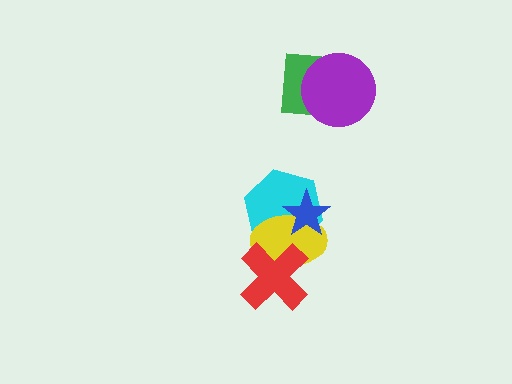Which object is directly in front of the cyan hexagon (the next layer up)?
The yellow ellipse is directly in front of the cyan hexagon.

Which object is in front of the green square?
The purple circle is in front of the green square.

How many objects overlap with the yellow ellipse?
3 objects overlap with the yellow ellipse.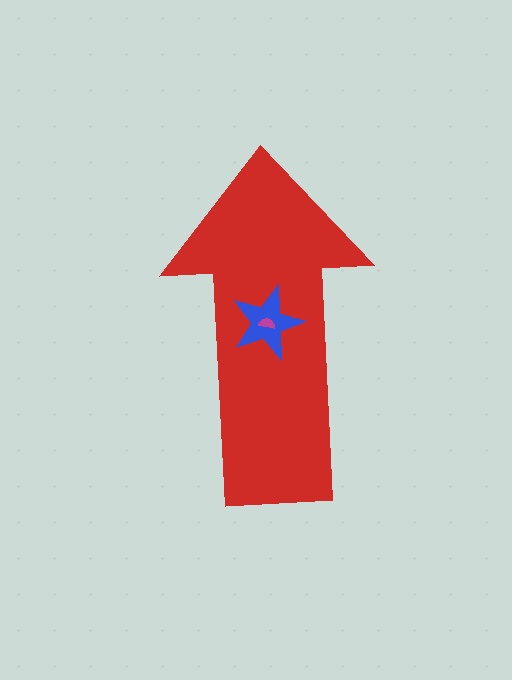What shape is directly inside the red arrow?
The blue star.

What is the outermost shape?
The red arrow.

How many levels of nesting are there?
3.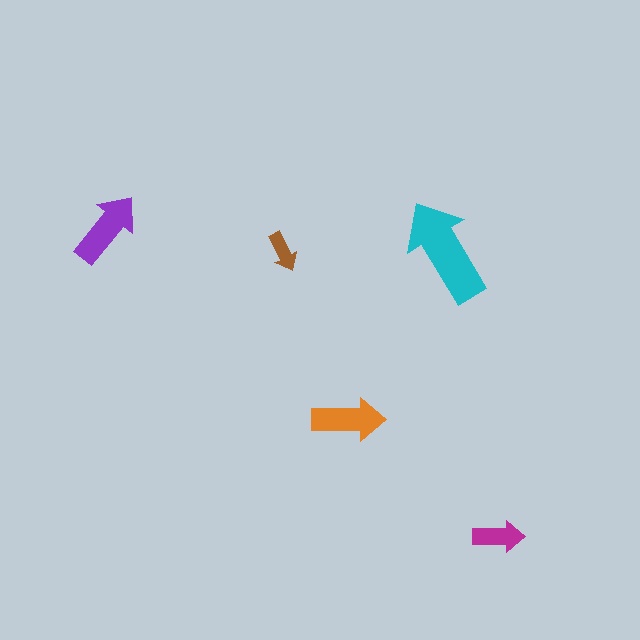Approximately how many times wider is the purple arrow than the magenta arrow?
About 1.5 times wider.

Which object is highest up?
The purple arrow is topmost.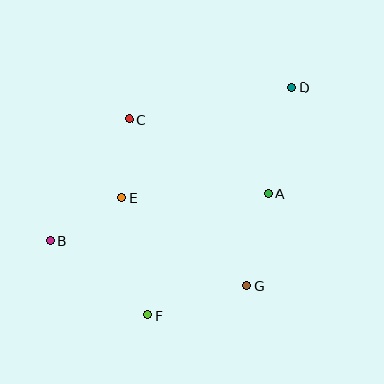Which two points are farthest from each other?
Points B and D are farthest from each other.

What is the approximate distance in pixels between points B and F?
The distance between B and F is approximately 122 pixels.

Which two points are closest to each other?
Points C and E are closest to each other.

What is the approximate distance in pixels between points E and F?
The distance between E and F is approximately 120 pixels.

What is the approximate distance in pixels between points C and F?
The distance between C and F is approximately 197 pixels.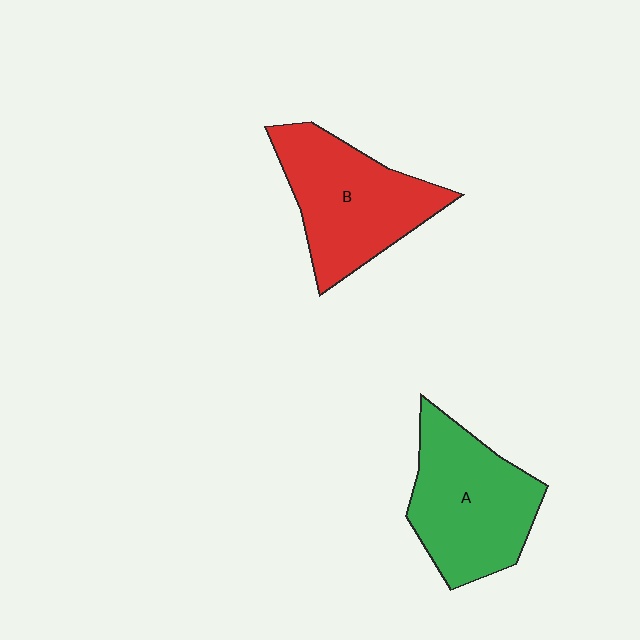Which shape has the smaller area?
Shape B (red).